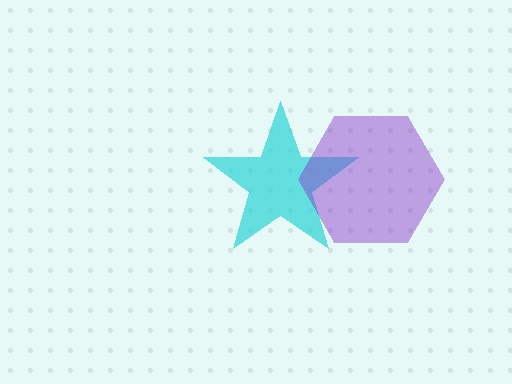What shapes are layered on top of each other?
The layered shapes are: a cyan star, a purple hexagon.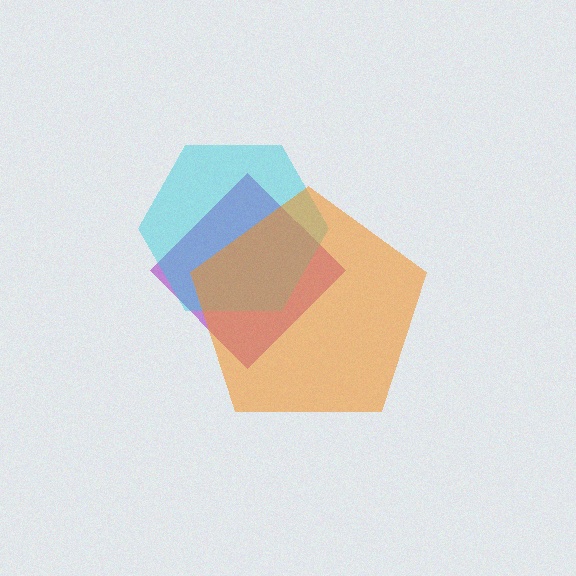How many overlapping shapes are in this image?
There are 3 overlapping shapes in the image.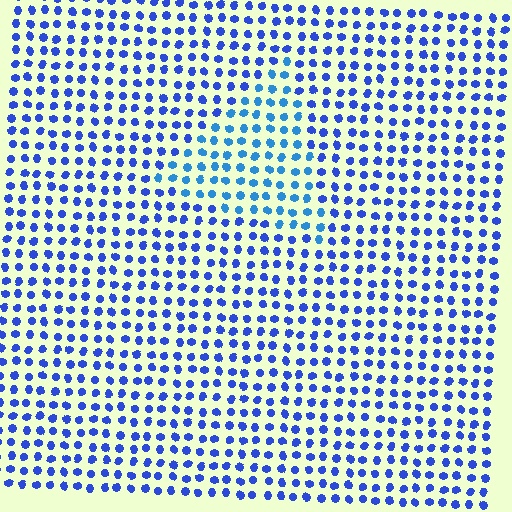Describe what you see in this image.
The image is filled with small blue elements in a uniform arrangement. A triangle-shaped region is visible where the elements are tinted to a slightly different hue, forming a subtle color boundary.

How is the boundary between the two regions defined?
The boundary is defined purely by a slight shift in hue (about 23 degrees). Spacing, size, and orientation are identical on both sides.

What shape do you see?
I see a triangle.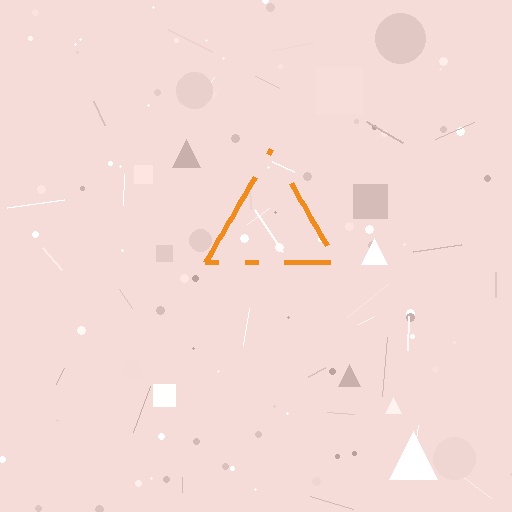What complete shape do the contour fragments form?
The contour fragments form a triangle.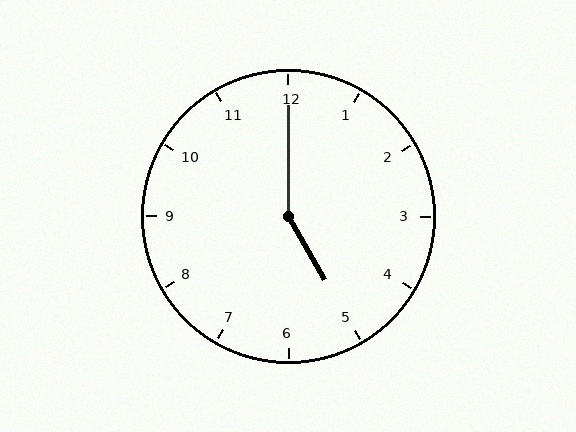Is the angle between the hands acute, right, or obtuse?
It is obtuse.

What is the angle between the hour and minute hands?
Approximately 150 degrees.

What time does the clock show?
5:00.